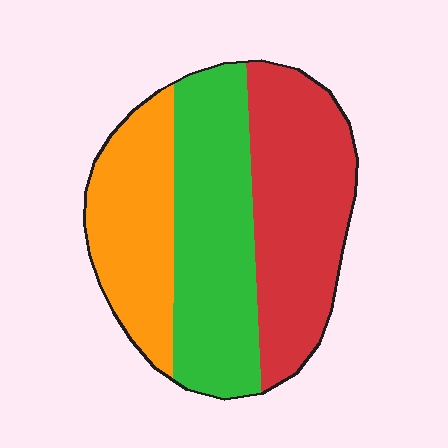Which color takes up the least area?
Orange, at roughly 25%.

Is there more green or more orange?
Green.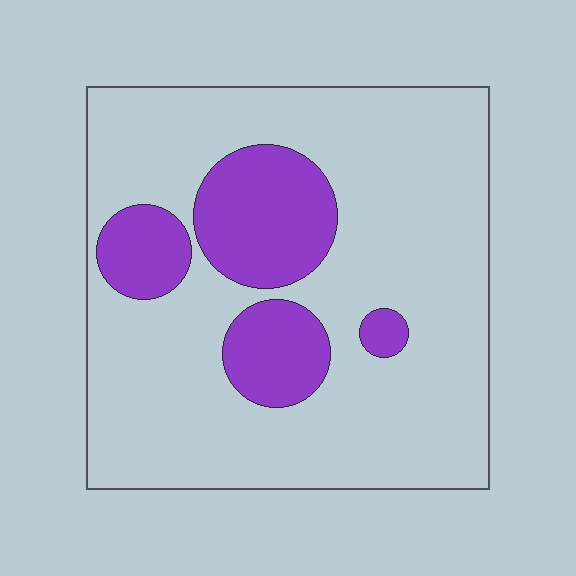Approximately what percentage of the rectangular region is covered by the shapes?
Approximately 20%.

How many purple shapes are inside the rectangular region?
4.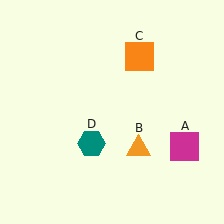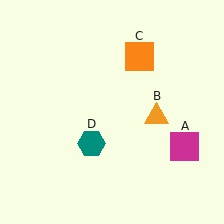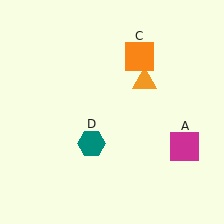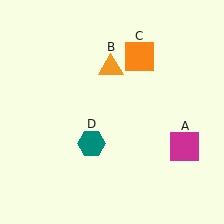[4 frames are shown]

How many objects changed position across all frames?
1 object changed position: orange triangle (object B).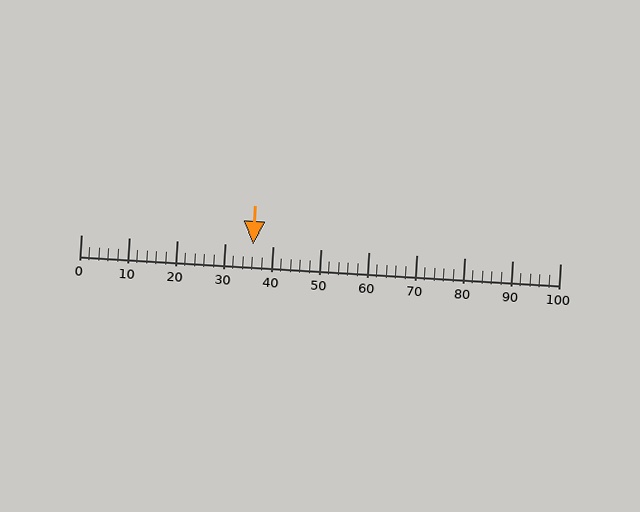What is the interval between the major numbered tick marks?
The major tick marks are spaced 10 units apart.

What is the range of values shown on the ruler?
The ruler shows values from 0 to 100.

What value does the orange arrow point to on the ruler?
The orange arrow points to approximately 36.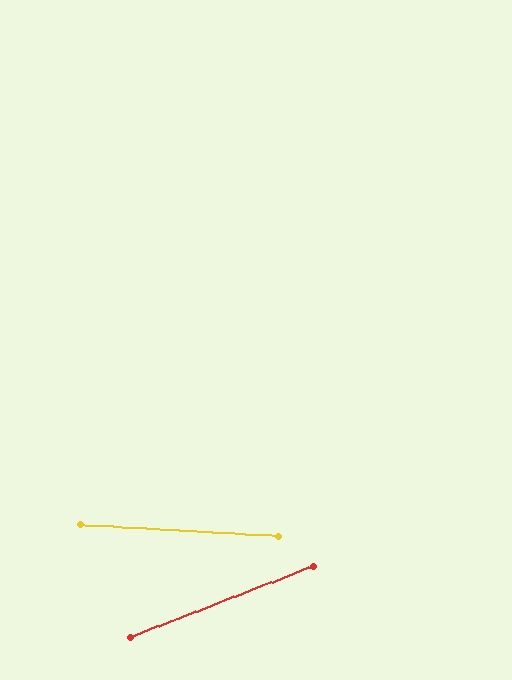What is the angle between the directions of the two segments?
Approximately 24 degrees.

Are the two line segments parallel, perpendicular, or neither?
Neither parallel nor perpendicular — they differ by about 24°.